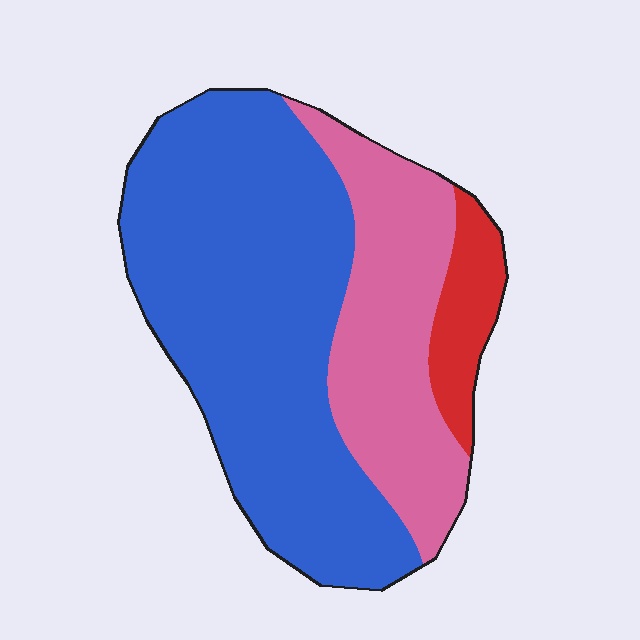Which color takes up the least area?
Red, at roughly 10%.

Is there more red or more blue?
Blue.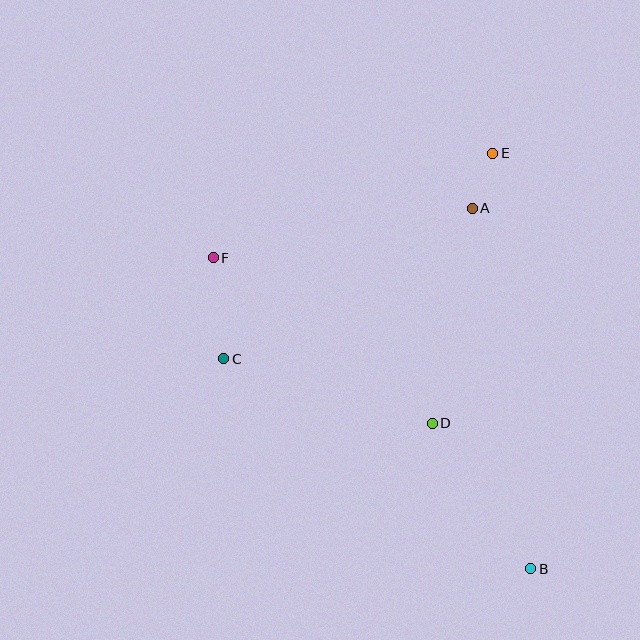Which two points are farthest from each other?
Points B and F are farthest from each other.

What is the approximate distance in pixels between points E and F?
The distance between E and F is approximately 299 pixels.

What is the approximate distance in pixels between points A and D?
The distance between A and D is approximately 219 pixels.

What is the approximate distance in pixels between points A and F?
The distance between A and F is approximately 264 pixels.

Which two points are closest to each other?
Points A and E are closest to each other.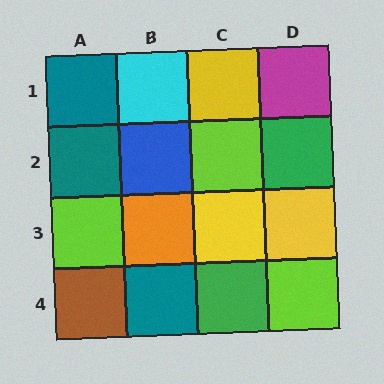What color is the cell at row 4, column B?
Teal.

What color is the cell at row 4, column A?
Brown.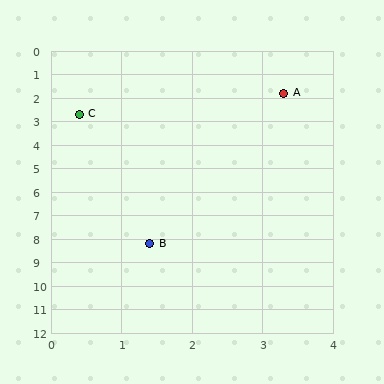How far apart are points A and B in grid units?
Points A and B are about 6.7 grid units apart.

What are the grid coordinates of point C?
Point C is at approximately (0.4, 2.7).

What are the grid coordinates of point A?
Point A is at approximately (3.3, 1.8).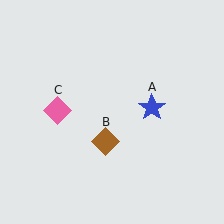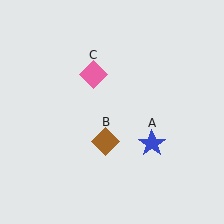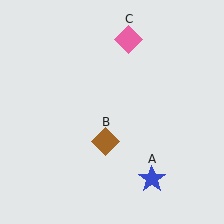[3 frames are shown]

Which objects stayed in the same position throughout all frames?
Brown diamond (object B) remained stationary.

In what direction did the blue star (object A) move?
The blue star (object A) moved down.